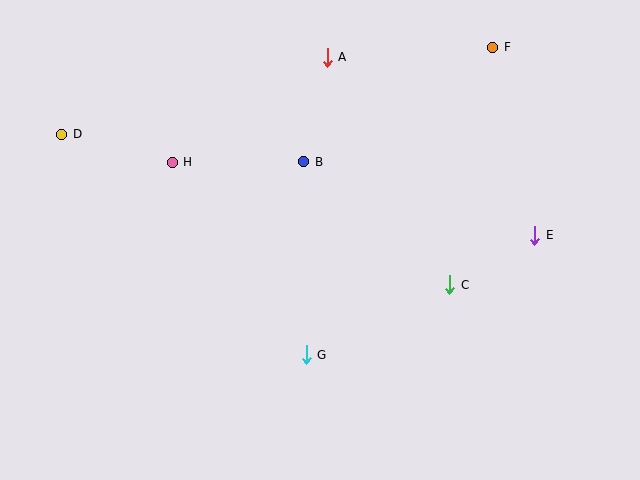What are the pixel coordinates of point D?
Point D is at (62, 134).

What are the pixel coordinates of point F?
Point F is at (493, 47).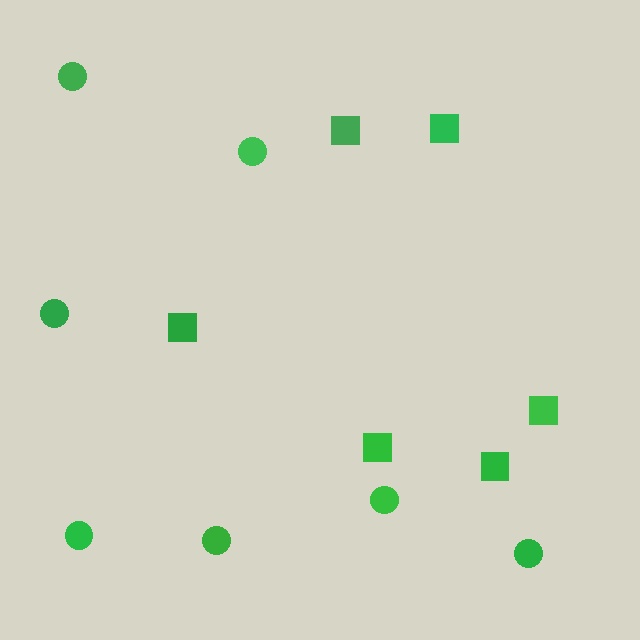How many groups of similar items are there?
There are 2 groups: one group of squares (6) and one group of circles (7).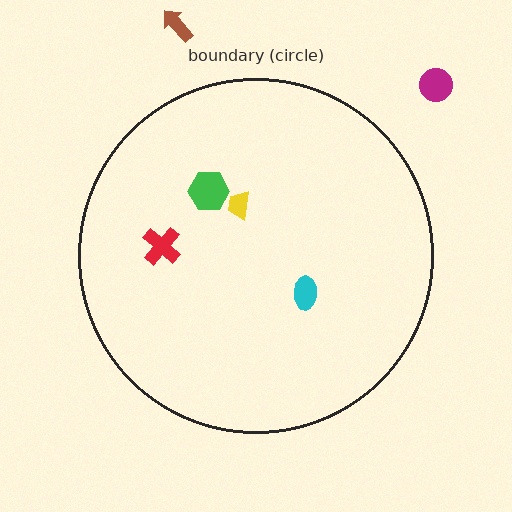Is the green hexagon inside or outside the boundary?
Inside.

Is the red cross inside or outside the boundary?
Inside.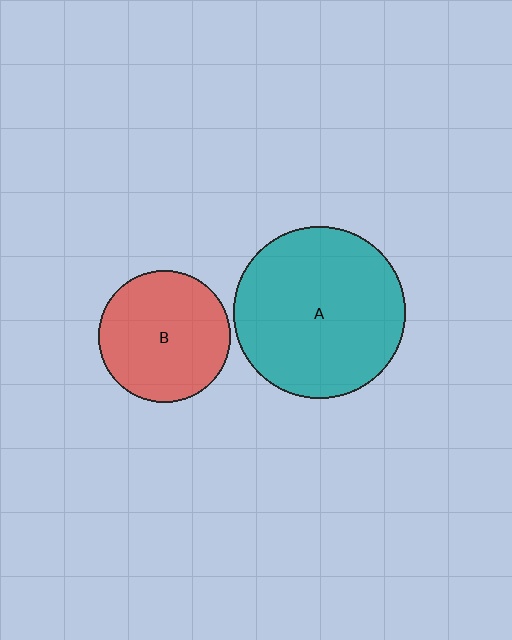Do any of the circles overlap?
No, none of the circles overlap.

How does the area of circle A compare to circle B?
Approximately 1.7 times.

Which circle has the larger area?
Circle A (teal).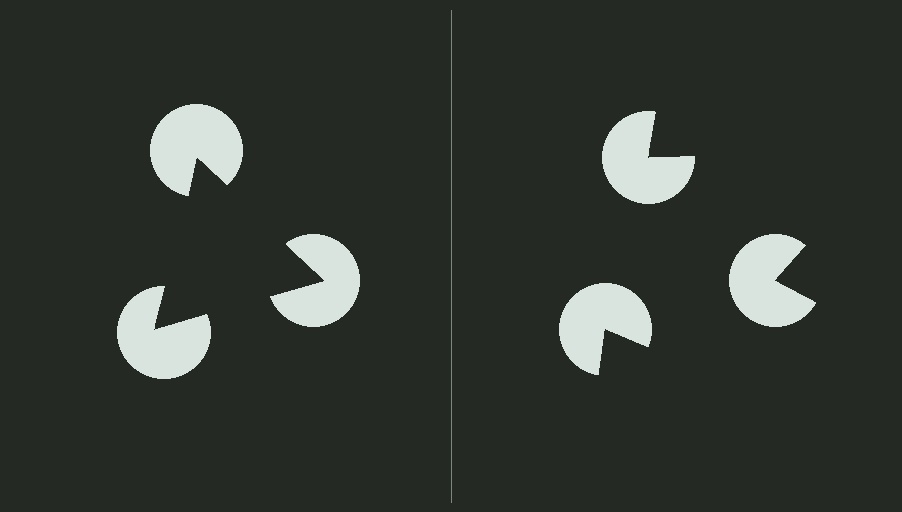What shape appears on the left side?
An illusory triangle.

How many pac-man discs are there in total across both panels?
6 — 3 on each side.